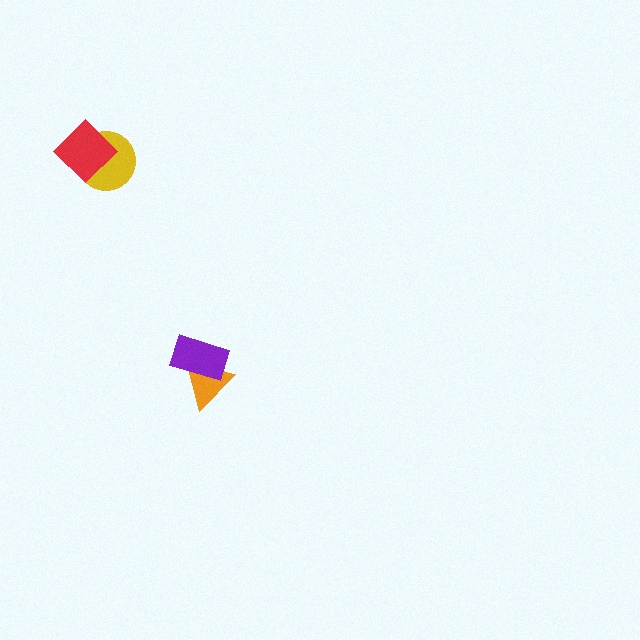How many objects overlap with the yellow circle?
1 object overlaps with the yellow circle.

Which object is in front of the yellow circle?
The red diamond is in front of the yellow circle.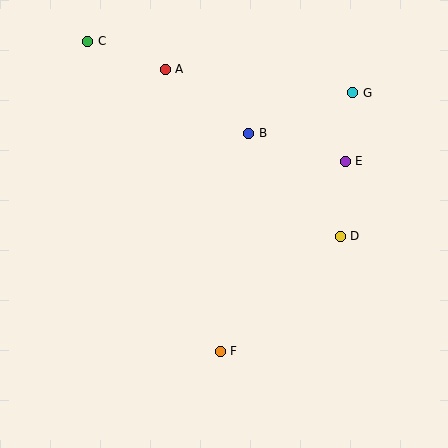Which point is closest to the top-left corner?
Point C is closest to the top-left corner.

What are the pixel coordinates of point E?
Point E is at (345, 161).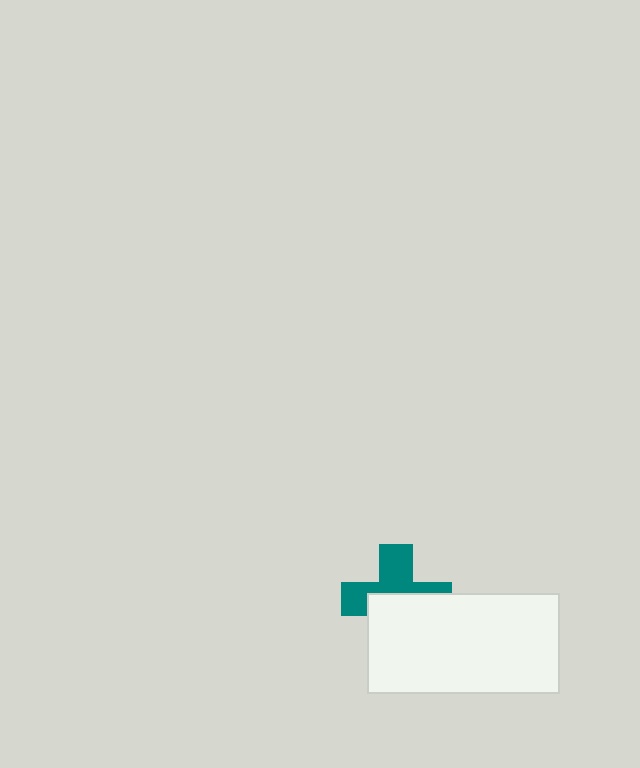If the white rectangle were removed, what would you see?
You would see the complete teal cross.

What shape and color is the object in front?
The object in front is a white rectangle.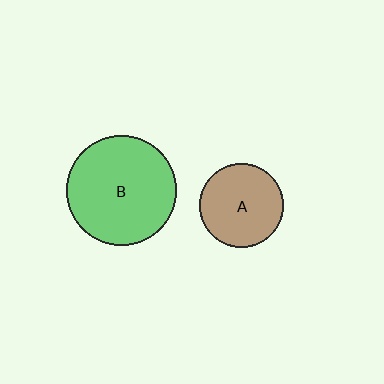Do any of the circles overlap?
No, none of the circles overlap.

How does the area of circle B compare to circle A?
Approximately 1.7 times.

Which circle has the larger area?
Circle B (green).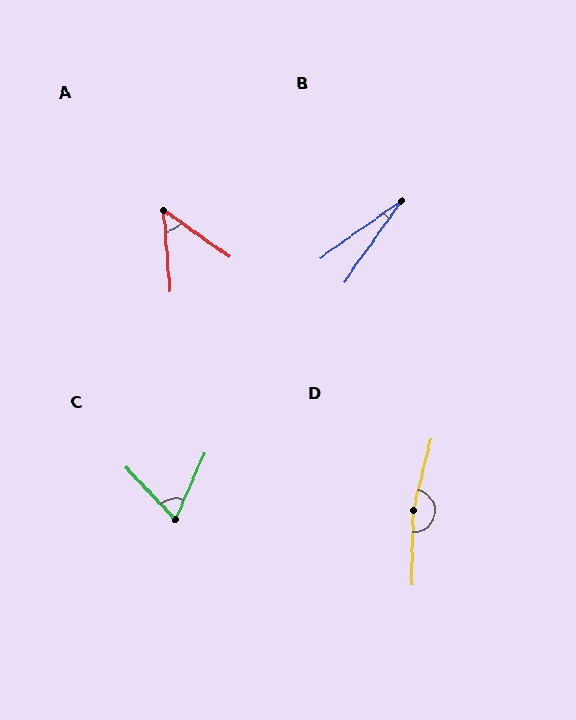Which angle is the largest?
D, at approximately 168 degrees.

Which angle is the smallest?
B, at approximately 20 degrees.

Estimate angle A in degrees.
Approximately 50 degrees.